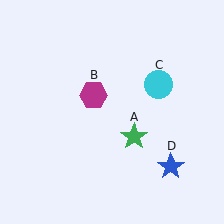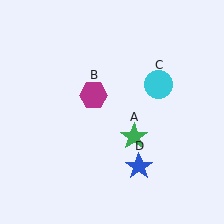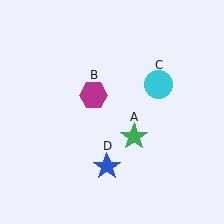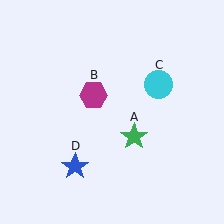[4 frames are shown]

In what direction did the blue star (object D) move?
The blue star (object D) moved left.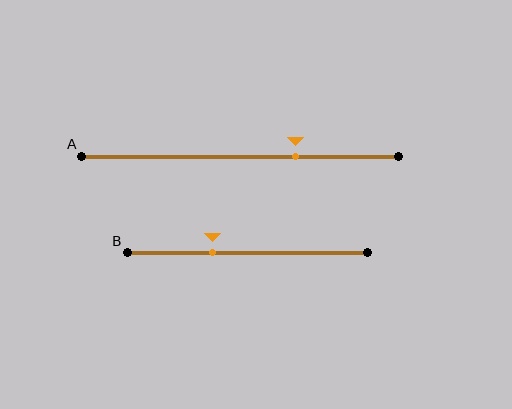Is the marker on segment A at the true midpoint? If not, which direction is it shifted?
No, the marker on segment A is shifted to the right by about 17% of the segment length.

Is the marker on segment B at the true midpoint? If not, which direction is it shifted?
No, the marker on segment B is shifted to the left by about 15% of the segment length.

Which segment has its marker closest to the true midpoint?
Segment B has its marker closest to the true midpoint.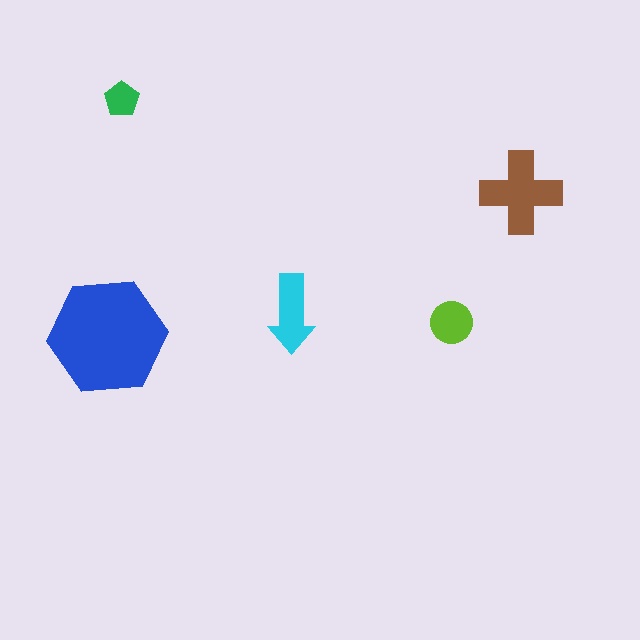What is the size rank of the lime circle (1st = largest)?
4th.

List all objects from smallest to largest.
The green pentagon, the lime circle, the cyan arrow, the brown cross, the blue hexagon.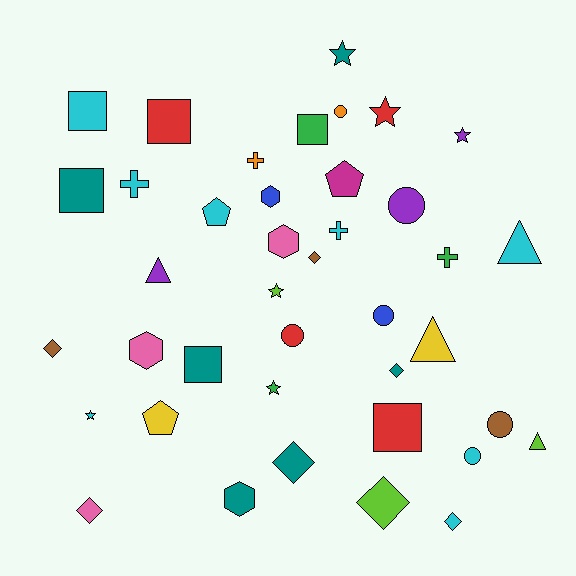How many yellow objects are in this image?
There are 2 yellow objects.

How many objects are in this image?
There are 40 objects.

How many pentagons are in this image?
There are 3 pentagons.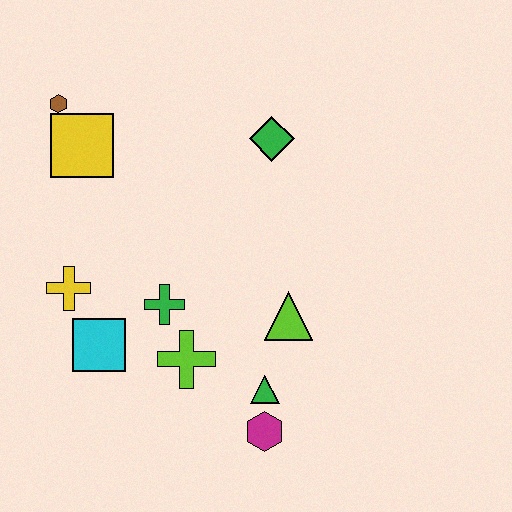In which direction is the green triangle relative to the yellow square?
The green triangle is below the yellow square.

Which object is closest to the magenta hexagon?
The green triangle is closest to the magenta hexagon.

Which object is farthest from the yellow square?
The magenta hexagon is farthest from the yellow square.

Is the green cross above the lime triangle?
Yes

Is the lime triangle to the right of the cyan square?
Yes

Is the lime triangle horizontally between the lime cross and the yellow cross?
No